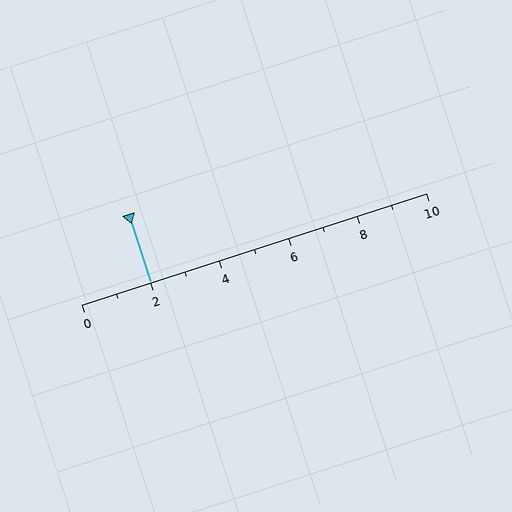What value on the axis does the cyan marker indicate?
The marker indicates approximately 2.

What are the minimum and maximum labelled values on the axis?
The axis runs from 0 to 10.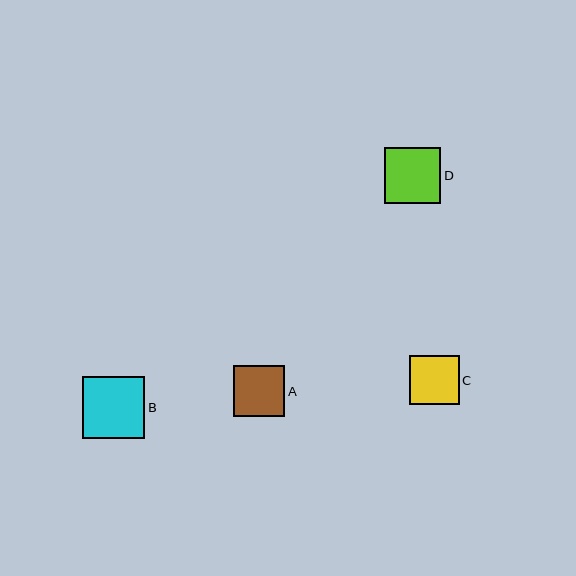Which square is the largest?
Square B is the largest with a size of approximately 62 pixels.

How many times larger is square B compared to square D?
Square B is approximately 1.1 times the size of square D.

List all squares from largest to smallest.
From largest to smallest: B, D, A, C.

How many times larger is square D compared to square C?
Square D is approximately 1.1 times the size of square C.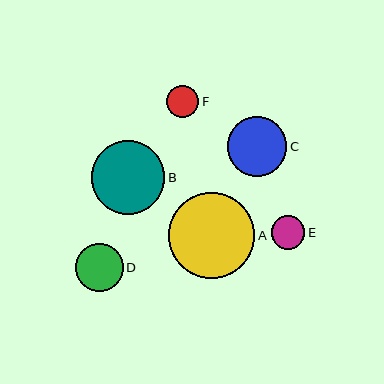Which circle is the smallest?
Circle F is the smallest with a size of approximately 32 pixels.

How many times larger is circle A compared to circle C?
Circle A is approximately 1.4 times the size of circle C.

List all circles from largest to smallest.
From largest to smallest: A, B, C, D, E, F.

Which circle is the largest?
Circle A is the largest with a size of approximately 86 pixels.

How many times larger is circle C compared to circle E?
Circle C is approximately 1.8 times the size of circle E.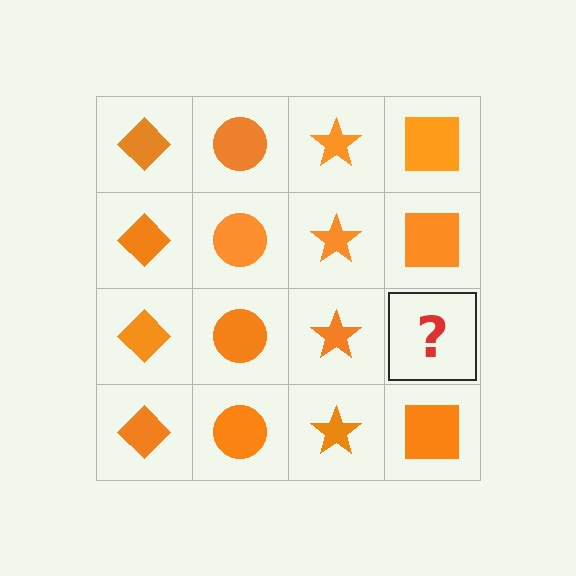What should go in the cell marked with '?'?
The missing cell should contain an orange square.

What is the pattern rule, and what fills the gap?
The rule is that each column has a consistent shape. The gap should be filled with an orange square.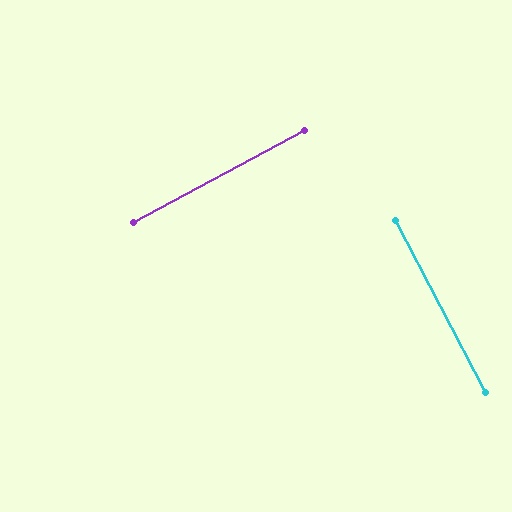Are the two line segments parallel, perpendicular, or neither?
Perpendicular — they meet at approximately 89°.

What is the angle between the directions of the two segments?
Approximately 89 degrees.